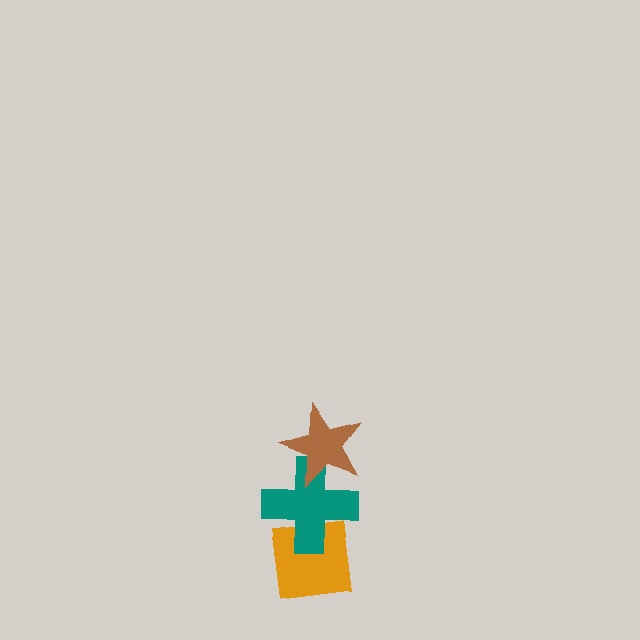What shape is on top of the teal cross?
The brown star is on top of the teal cross.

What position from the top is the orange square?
The orange square is 3rd from the top.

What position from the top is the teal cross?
The teal cross is 2nd from the top.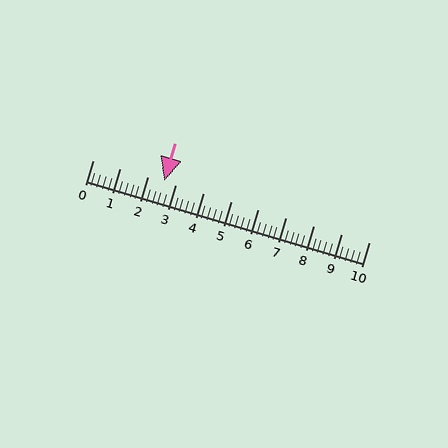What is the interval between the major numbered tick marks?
The major tick marks are spaced 1 units apart.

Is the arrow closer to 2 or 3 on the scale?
The arrow is closer to 3.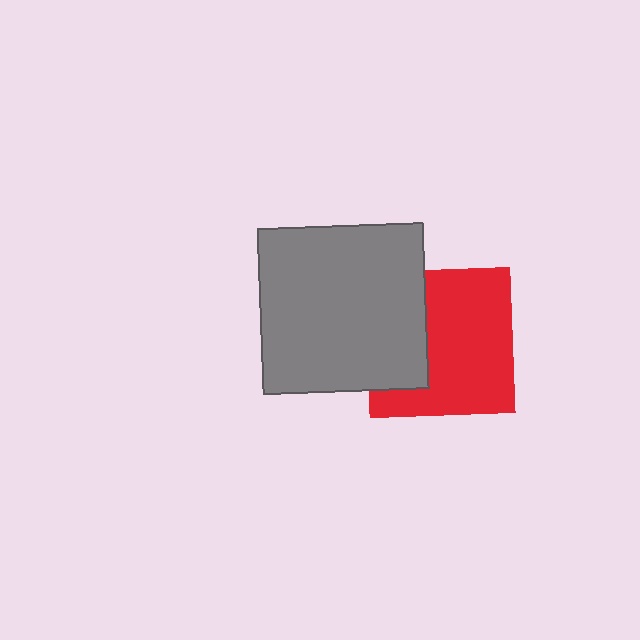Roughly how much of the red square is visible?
Most of it is visible (roughly 65%).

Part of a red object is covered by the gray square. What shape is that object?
It is a square.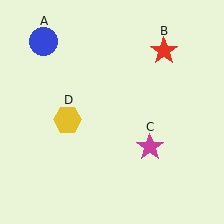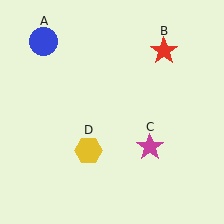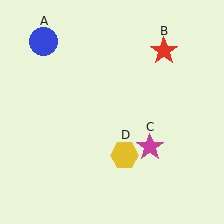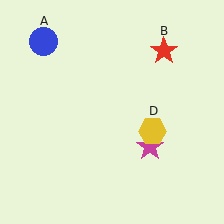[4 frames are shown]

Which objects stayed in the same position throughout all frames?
Blue circle (object A) and red star (object B) and magenta star (object C) remained stationary.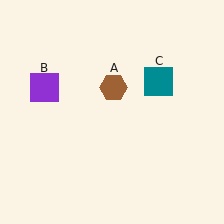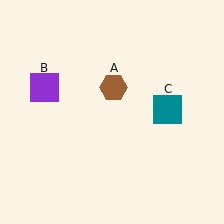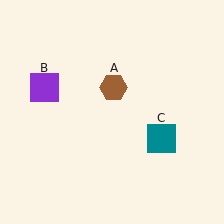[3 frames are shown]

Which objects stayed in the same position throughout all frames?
Brown hexagon (object A) and purple square (object B) remained stationary.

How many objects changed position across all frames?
1 object changed position: teal square (object C).